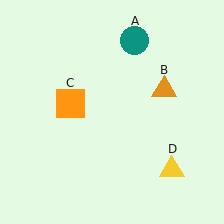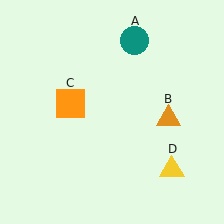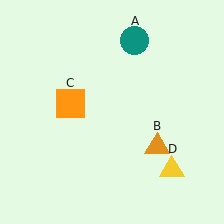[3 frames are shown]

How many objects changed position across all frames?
1 object changed position: orange triangle (object B).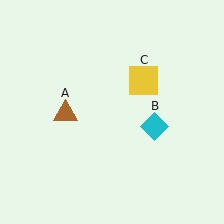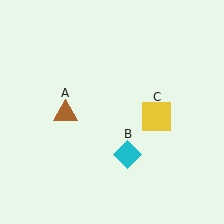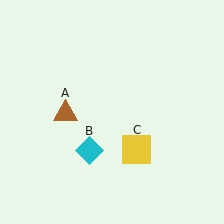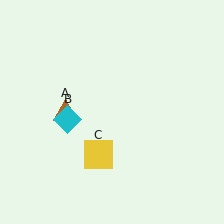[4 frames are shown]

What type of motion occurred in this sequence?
The cyan diamond (object B), yellow square (object C) rotated clockwise around the center of the scene.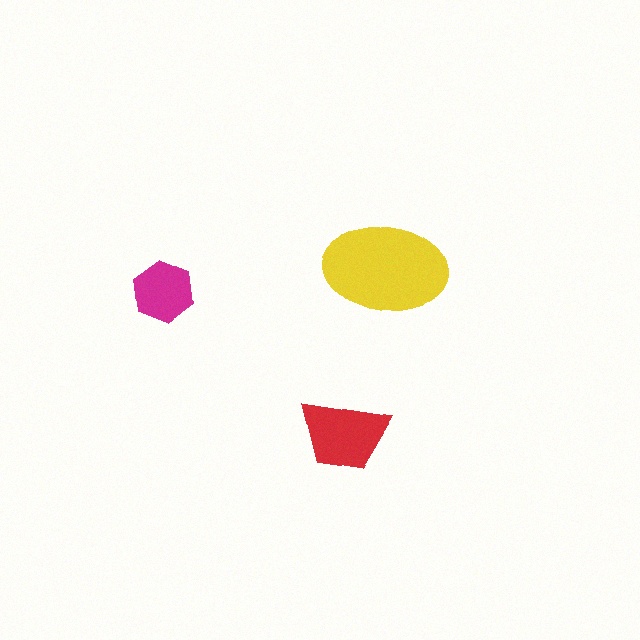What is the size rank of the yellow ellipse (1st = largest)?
1st.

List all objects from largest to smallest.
The yellow ellipse, the red trapezoid, the magenta hexagon.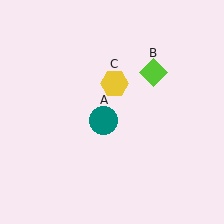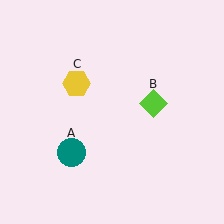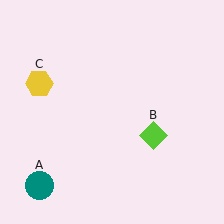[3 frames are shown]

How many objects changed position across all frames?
3 objects changed position: teal circle (object A), lime diamond (object B), yellow hexagon (object C).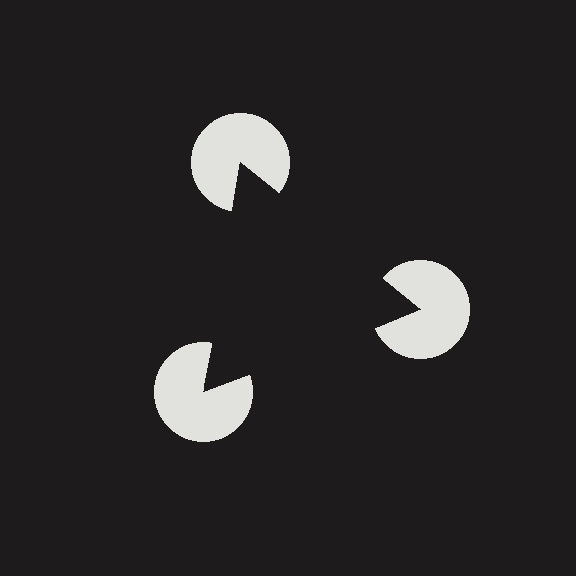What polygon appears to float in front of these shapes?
An illusory triangle — its edges are inferred from the aligned wedge cuts in the pac-man discs, not physically drawn.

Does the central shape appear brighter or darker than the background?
It typically appears slightly darker than the background, even though no actual brightness change is drawn.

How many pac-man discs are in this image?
There are 3 — one at each vertex of the illusory triangle.